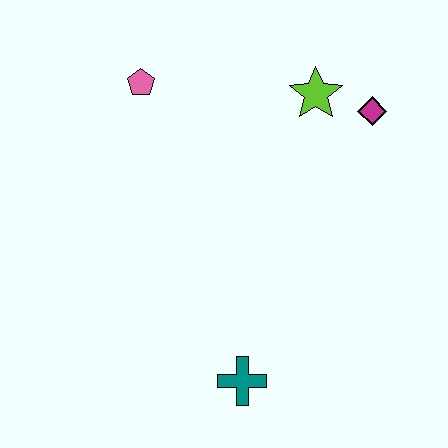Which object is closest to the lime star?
The magenta diamond is closest to the lime star.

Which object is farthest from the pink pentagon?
The teal cross is farthest from the pink pentagon.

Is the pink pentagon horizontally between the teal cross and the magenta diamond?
No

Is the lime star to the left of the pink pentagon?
No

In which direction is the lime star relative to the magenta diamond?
The lime star is to the left of the magenta diamond.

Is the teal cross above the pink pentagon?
No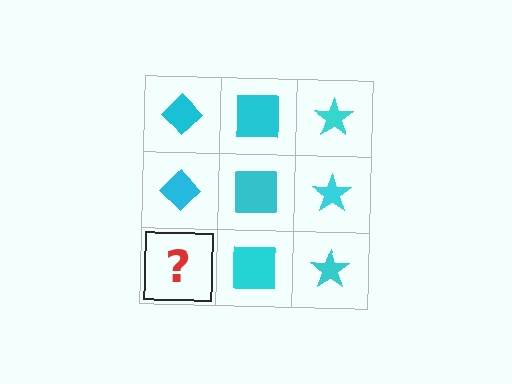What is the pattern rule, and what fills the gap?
The rule is that each column has a consistent shape. The gap should be filled with a cyan diamond.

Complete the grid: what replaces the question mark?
The question mark should be replaced with a cyan diamond.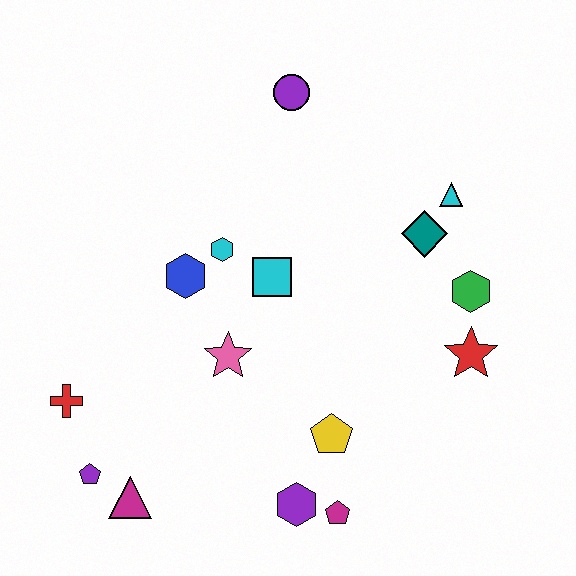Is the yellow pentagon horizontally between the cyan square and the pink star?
No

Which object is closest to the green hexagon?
The red star is closest to the green hexagon.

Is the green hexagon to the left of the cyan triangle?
No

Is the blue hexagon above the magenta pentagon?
Yes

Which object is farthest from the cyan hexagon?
The magenta pentagon is farthest from the cyan hexagon.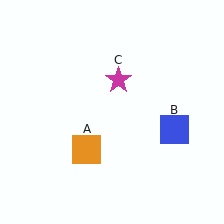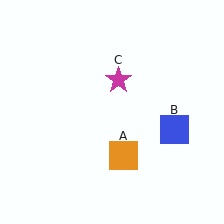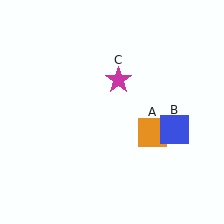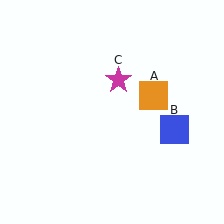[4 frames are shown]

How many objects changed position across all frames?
1 object changed position: orange square (object A).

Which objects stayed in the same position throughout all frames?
Blue square (object B) and magenta star (object C) remained stationary.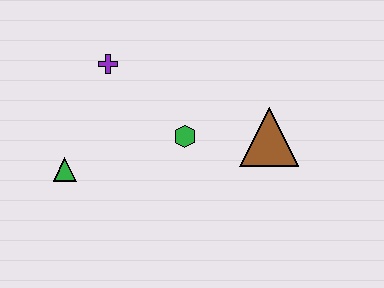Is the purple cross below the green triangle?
No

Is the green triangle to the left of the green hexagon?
Yes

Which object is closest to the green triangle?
The purple cross is closest to the green triangle.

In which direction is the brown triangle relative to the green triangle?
The brown triangle is to the right of the green triangle.